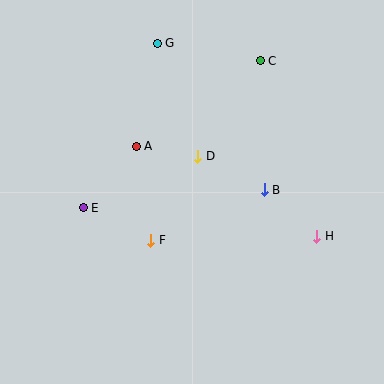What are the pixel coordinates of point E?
Point E is at (83, 208).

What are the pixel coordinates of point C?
Point C is at (260, 61).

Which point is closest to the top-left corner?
Point G is closest to the top-left corner.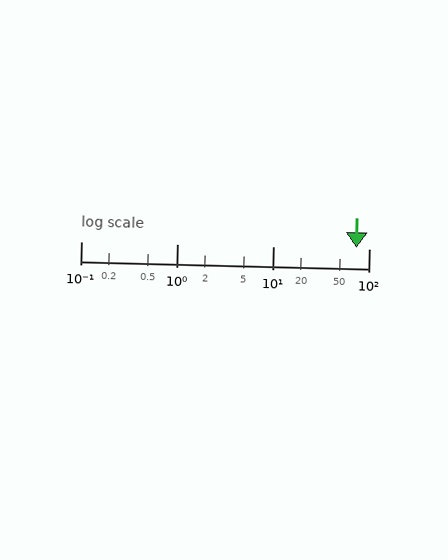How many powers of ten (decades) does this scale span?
The scale spans 3 decades, from 0.1 to 100.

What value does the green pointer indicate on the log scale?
The pointer indicates approximately 74.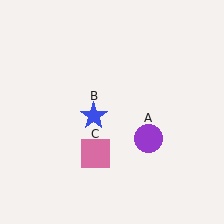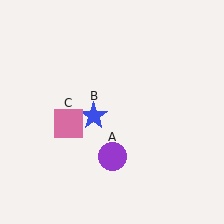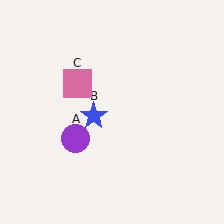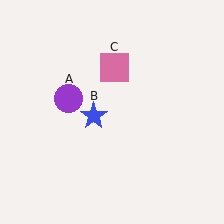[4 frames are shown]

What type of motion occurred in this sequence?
The purple circle (object A), pink square (object C) rotated clockwise around the center of the scene.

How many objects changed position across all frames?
2 objects changed position: purple circle (object A), pink square (object C).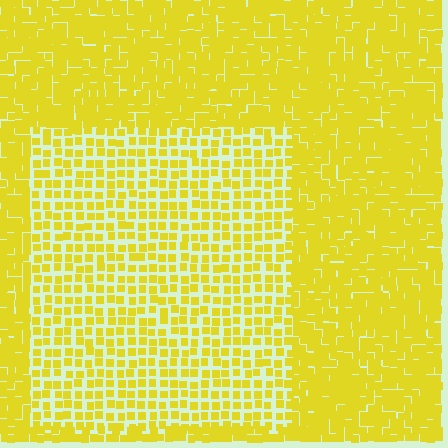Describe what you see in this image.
The image contains small yellow elements arranged at two different densities. A rectangle-shaped region is visible where the elements are less densely packed than the surrounding area.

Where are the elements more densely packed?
The elements are more densely packed outside the rectangle boundary.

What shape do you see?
I see a rectangle.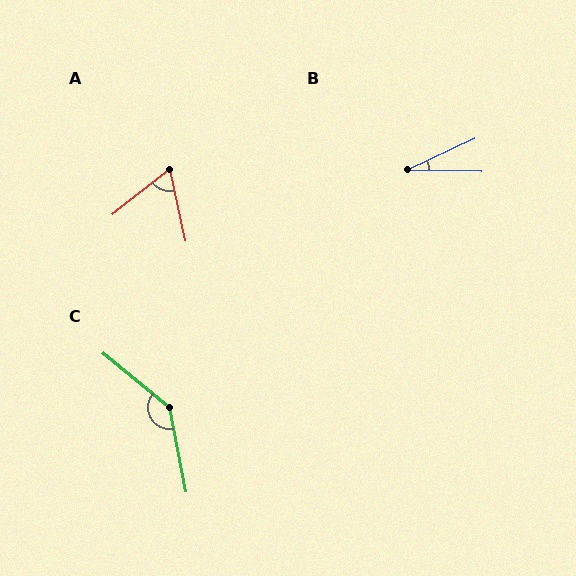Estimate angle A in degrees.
Approximately 64 degrees.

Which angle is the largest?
C, at approximately 140 degrees.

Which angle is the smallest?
B, at approximately 26 degrees.